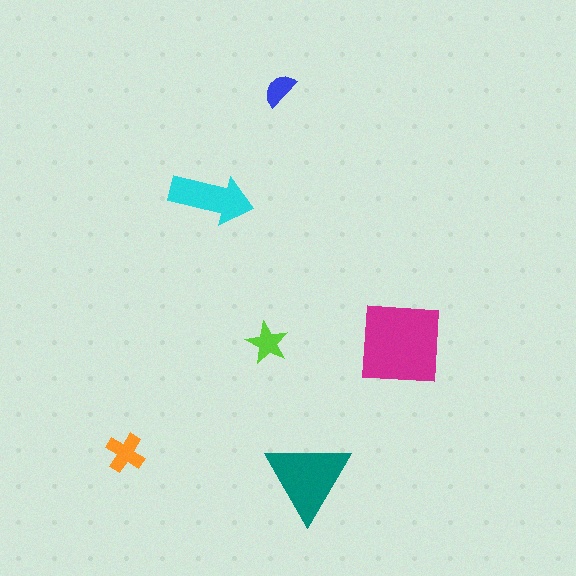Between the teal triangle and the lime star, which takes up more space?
The teal triangle.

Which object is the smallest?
The blue semicircle.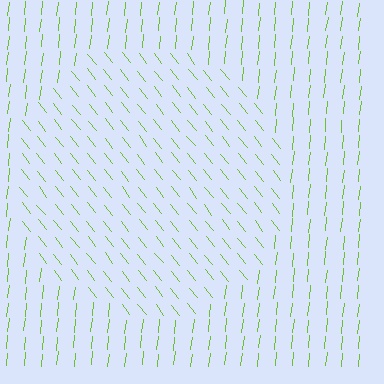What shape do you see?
I see a circle.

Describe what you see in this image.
The image is filled with small lime line segments. A circle region in the image has lines oriented differently from the surrounding lines, creating a visible texture boundary.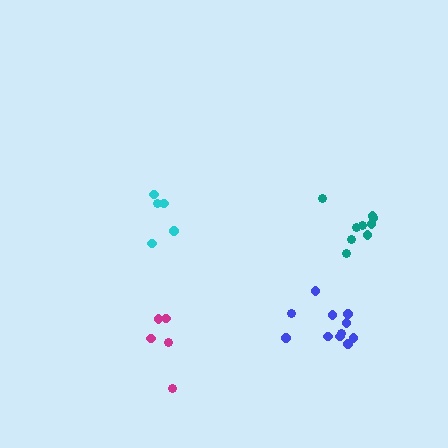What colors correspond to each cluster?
The clusters are colored: cyan, magenta, blue, teal.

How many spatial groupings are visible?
There are 4 spatial groupings.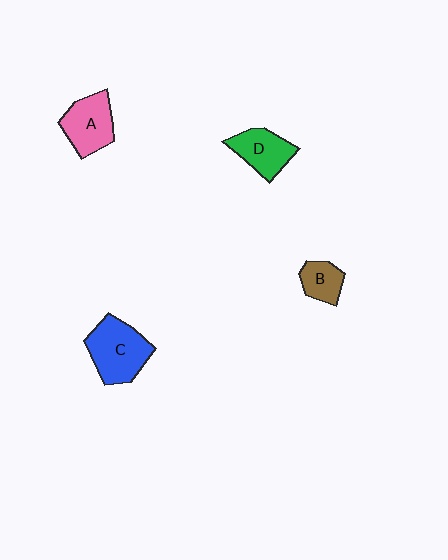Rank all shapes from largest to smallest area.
From largest to smallest: C (blue), A (pink), D (green), B (brown).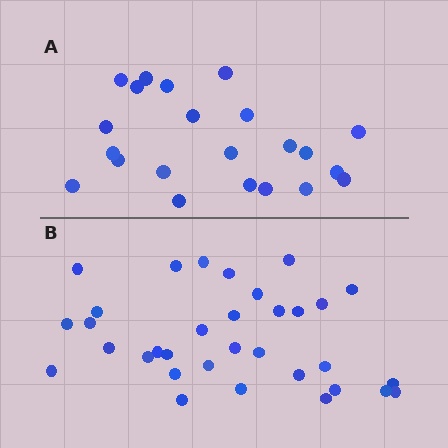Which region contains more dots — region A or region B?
Region B (the bottom region) has more dots.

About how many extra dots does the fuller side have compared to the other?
Region B has roughly 12 or so more dots than region A.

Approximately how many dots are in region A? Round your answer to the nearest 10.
About 20 dots. (The exact count is 22, which rounds to 20.)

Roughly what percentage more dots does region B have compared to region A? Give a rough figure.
About 50% more.